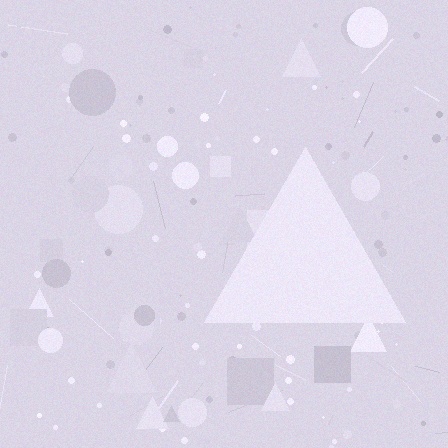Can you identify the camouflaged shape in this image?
The camouflaged shape is a triangle.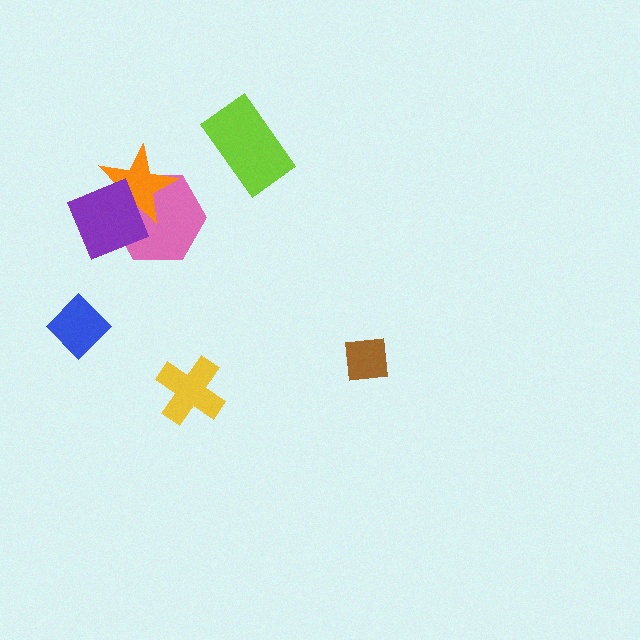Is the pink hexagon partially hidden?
Yes, it is partially covered by another shape.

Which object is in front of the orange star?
The purple diamond is in front of the orange star.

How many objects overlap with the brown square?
0 objects overlap with the brown square.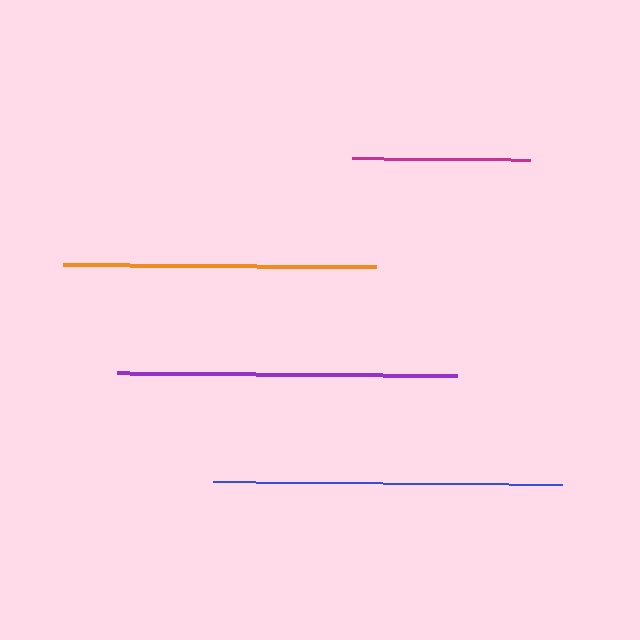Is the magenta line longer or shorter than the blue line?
The blue line is longer than the magenta line.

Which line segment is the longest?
The blue line is the longest at approximately 349 pixels.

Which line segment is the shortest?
The magenta line is the shortest at approximately 178 pixels.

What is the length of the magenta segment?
The magenta segment is approximately 178 pixels long.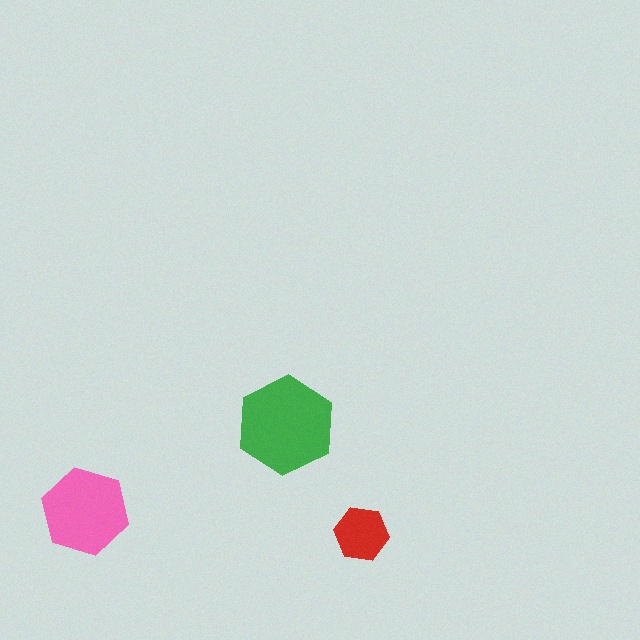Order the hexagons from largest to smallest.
the green one, the pink one, the red one.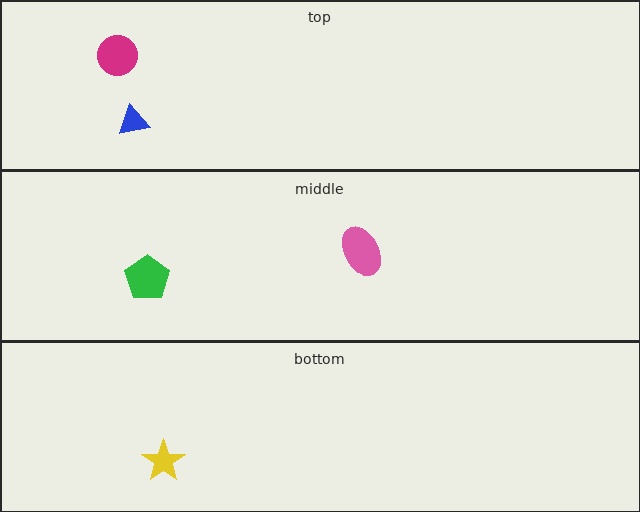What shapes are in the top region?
The blue triangle, the magenta circle.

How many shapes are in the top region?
2.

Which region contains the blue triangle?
The top region.